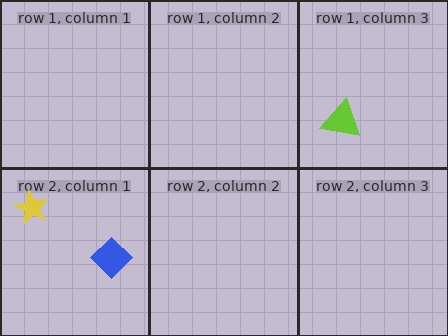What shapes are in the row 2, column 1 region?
The yellow star, the blue diamond.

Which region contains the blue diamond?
The row 2, column 1 region.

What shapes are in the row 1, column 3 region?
The lime triangle.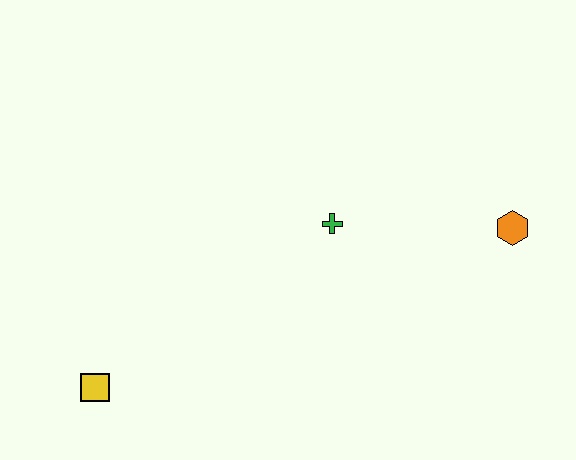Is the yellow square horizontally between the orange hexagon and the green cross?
No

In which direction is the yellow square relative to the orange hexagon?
The yellow square is to the left of the orange hexagon.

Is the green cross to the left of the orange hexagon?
Yes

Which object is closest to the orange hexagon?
The green cross is closest to the orange hexagon.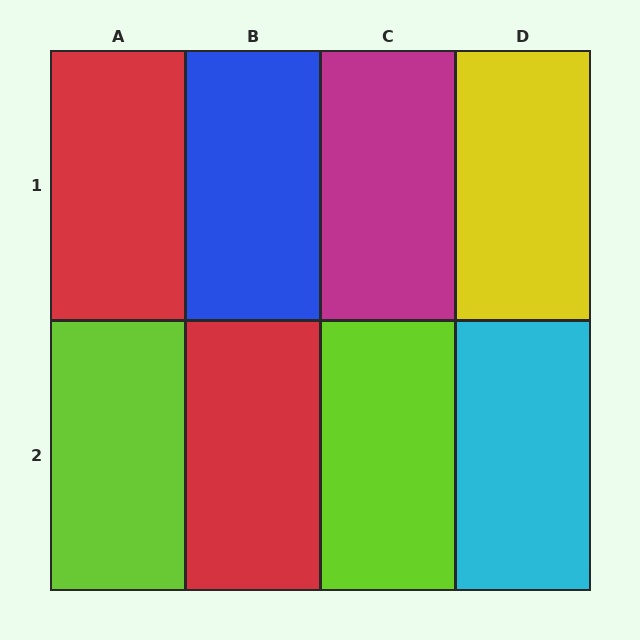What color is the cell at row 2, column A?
Lime.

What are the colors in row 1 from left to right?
Red, blue, magenta, yellow.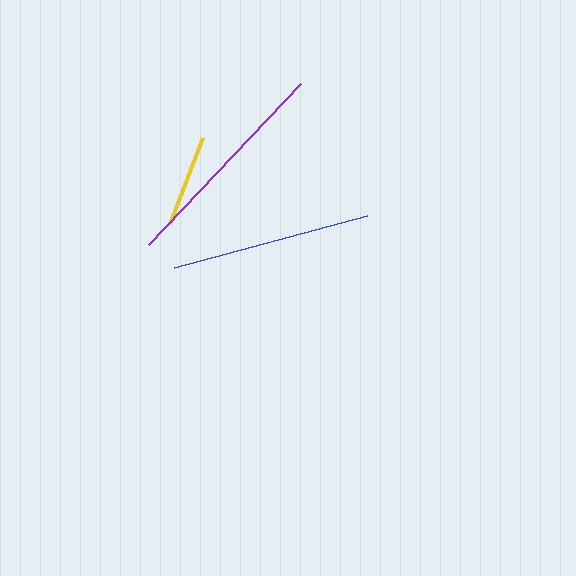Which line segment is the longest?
The purple line is the longest at approximately 221 pixels.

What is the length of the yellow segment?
The yellow segment is approximately 92 pixels long.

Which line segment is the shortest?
The yellow line is the shortest at approximately 92 pixels.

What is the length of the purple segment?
The purple segment is approximately 221 pixels long.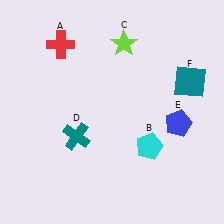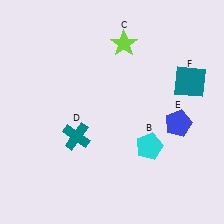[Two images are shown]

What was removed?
The red cross (A) was removed in Image 2.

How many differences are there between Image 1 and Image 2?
There is 1 difference between the two images.